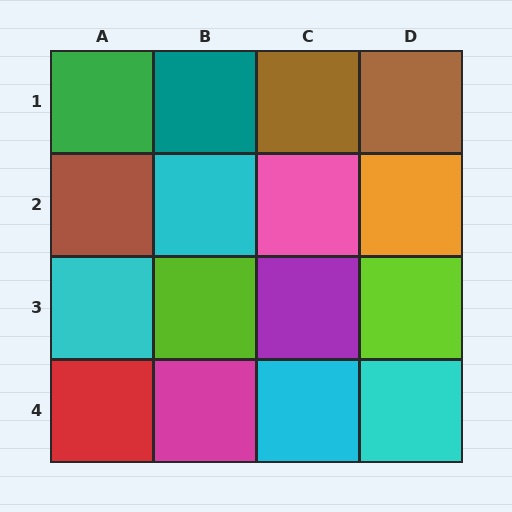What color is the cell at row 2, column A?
Brown.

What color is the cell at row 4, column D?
Cyan.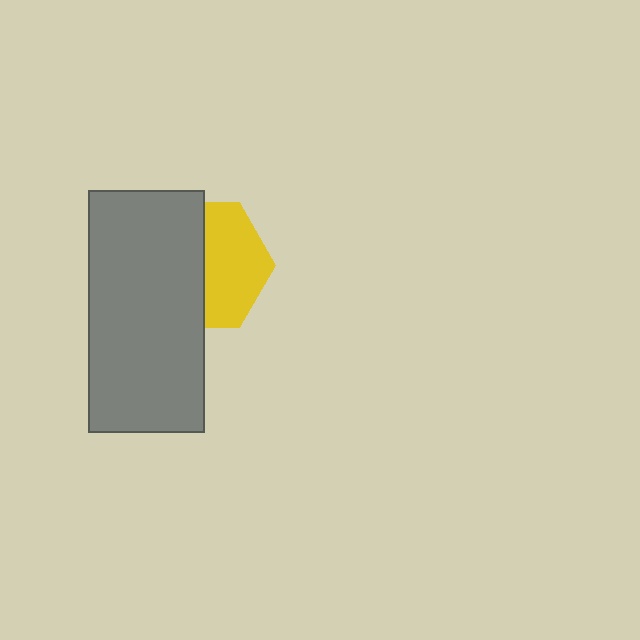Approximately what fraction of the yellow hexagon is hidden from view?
Roughly 52% of the yellow hexagon is hidden behind the gray rectangle.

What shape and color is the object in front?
The object in front is a gray rectangle.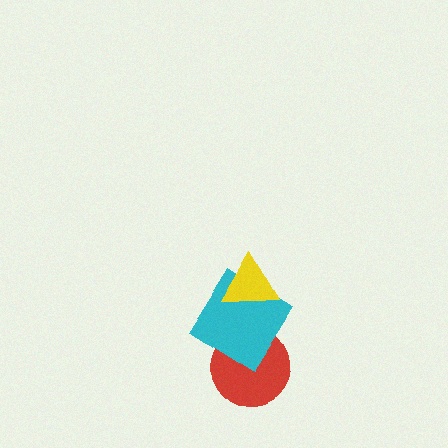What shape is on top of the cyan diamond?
The yellow triangle is on top of the cyan diamond.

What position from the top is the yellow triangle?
The yellow triangle is 1st from the top.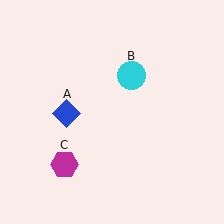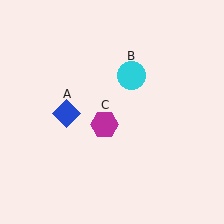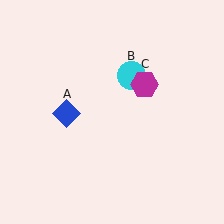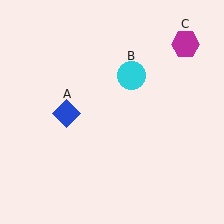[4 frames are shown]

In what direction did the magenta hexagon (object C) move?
The magenta hexagon (object C) moved up and to the right.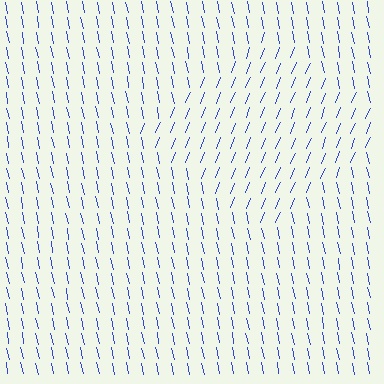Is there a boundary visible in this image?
Yes, there is a texture boundary formed by a change in line orientation.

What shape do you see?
I see a diamond.